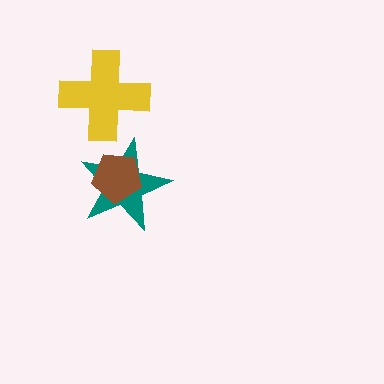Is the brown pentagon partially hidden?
No, no other shape covers it.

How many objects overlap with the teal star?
1 object overlaps with the teal star.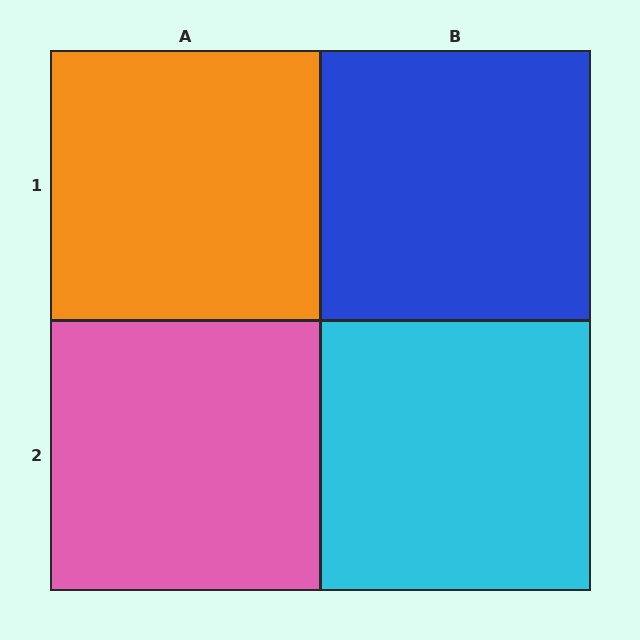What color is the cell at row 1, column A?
Orange.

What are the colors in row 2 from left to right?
Pink, cyan.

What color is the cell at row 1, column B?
Blue.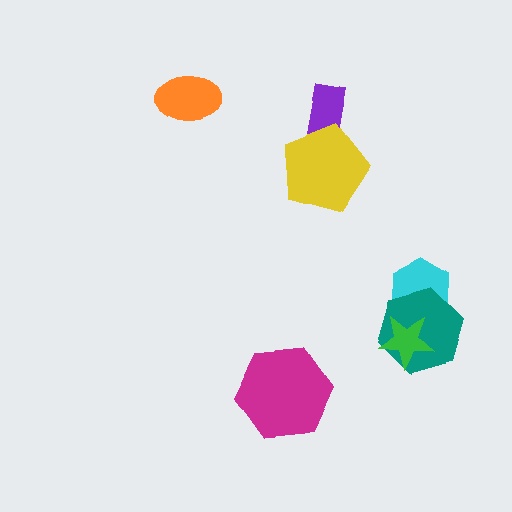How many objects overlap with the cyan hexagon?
2 objects overlap with the cyan hexagon.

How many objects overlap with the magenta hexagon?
0 objects overlap with the magenta hexagon.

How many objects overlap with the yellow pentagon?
1 object overlaps with the yellow pentagon.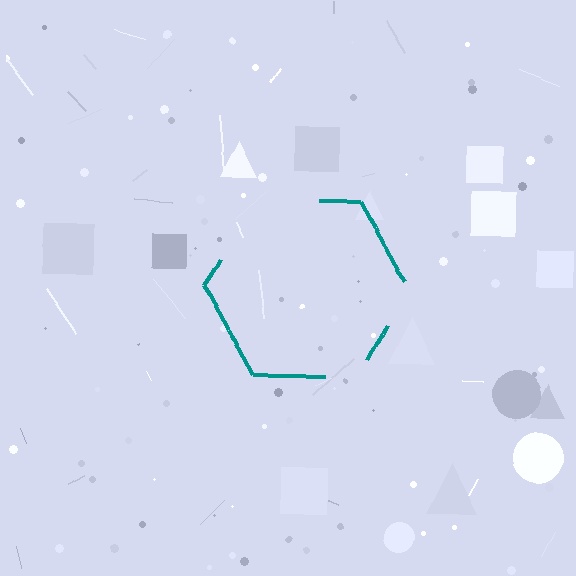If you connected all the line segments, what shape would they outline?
They would outline a hexagon.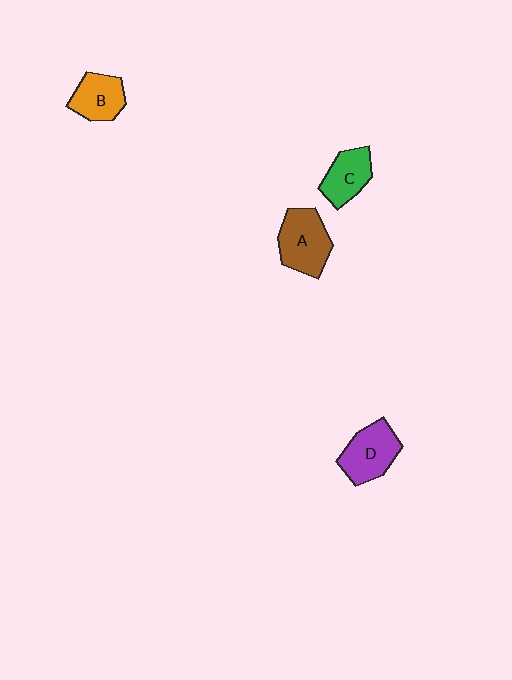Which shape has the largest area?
Shape A (brown).